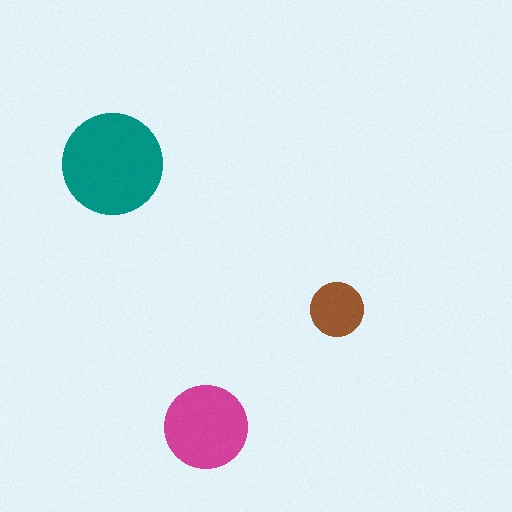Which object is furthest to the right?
The brown circle is rightmost.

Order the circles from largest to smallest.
the teal one, the magenta one, the brown one.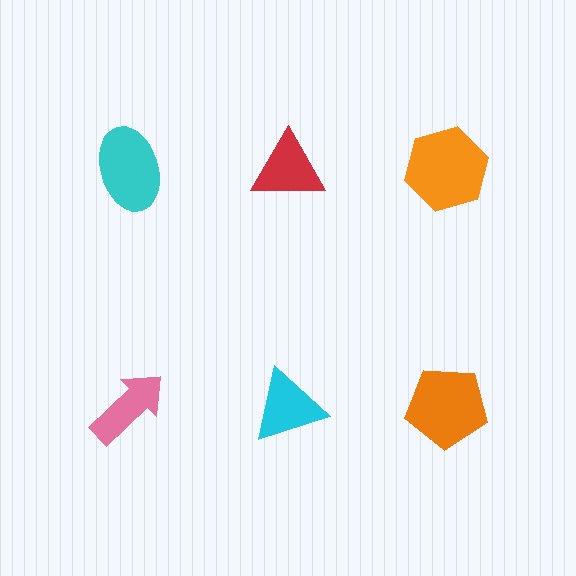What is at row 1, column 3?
An orange hexagon.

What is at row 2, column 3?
An orange pentagon.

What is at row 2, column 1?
A pink arrow.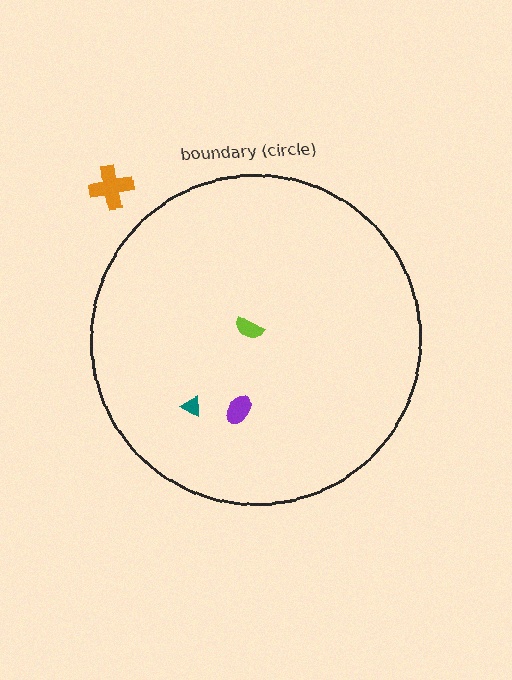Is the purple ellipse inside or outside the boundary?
Inside.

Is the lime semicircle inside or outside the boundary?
Inside.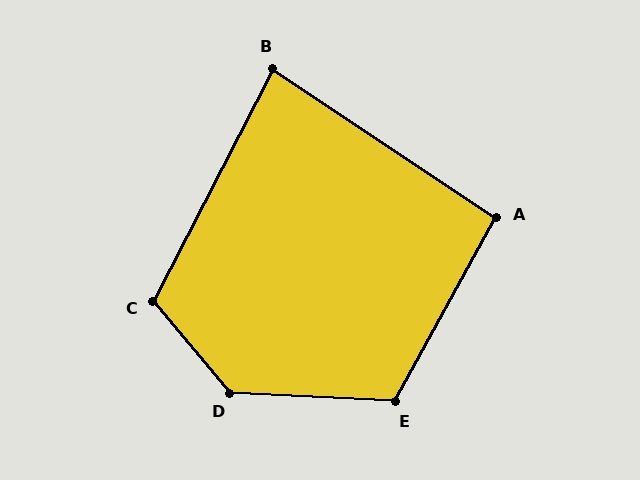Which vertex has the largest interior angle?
D, at approximately 133 degrees.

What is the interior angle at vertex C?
Approximately 113 degrees (obtuse).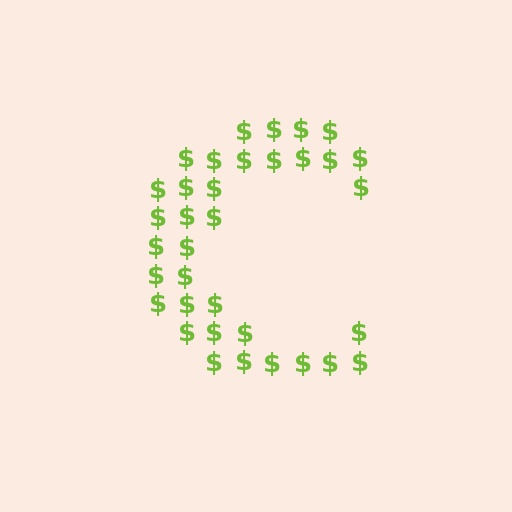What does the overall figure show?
The overall figure shows the letter C.